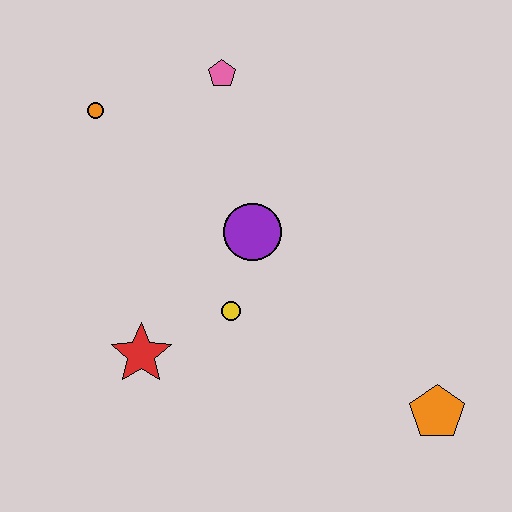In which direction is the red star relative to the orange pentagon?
The red star is to the left of the orange pentagon.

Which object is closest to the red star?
The yellow circle is closest to the red star.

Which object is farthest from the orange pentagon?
The orange circle is farthest from the orange pentagon.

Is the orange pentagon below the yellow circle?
Yes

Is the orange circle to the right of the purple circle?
No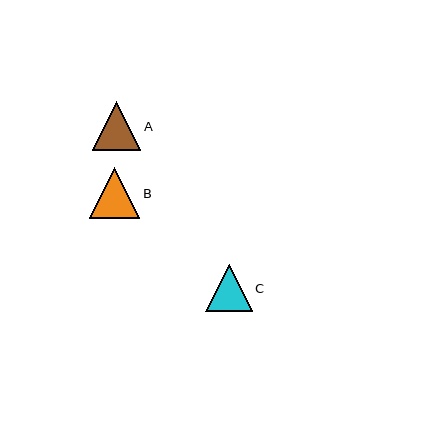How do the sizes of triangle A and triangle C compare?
Triangle A and triangle C are approximately the same size.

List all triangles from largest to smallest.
From largest to smallest: B, A, C.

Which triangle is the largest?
Triangle B is the largest with a size of approximately 51 pixels.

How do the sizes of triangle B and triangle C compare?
Triangle B and triangle C are approximately the same size.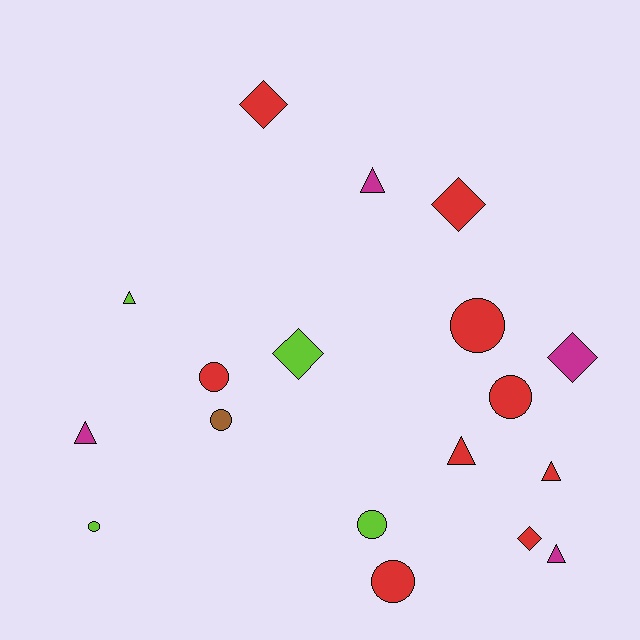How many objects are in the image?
There are 18 objects.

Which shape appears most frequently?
Circle, with 7 objects.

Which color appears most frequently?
Red, with 9 objects.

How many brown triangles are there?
There are no brown triangles.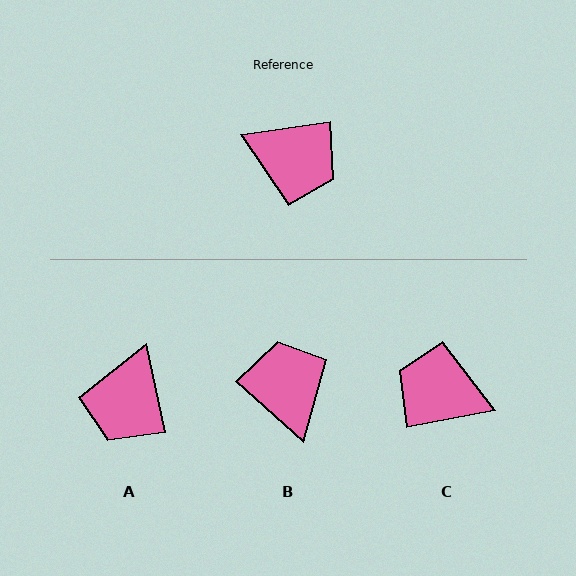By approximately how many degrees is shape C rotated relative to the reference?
Approximately 177 degrees clockwise.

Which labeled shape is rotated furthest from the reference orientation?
C, about 177 degrees away.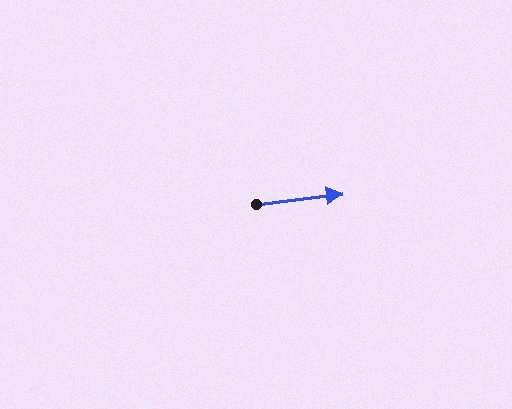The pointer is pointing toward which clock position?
Roughly 3 o'clock.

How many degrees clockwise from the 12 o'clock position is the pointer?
Approximately 83 degrees.